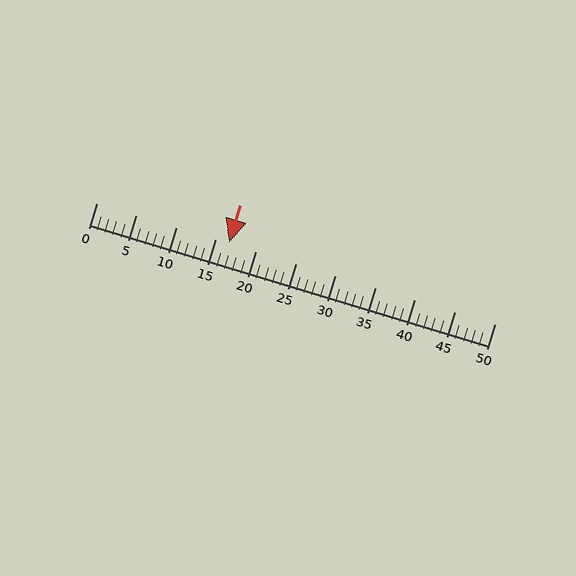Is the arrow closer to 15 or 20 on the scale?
The arrow is closer to 15.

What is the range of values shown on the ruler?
The ruler shows values from 0 to 50.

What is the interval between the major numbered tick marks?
The major tick marks are spaced 5 units apart.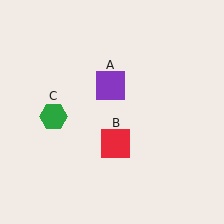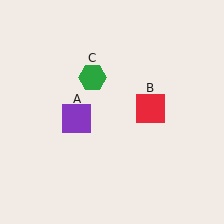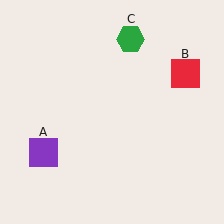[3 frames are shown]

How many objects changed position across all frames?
3 objects changed position: purple square (object A), red square (object B), green hexagon (object C).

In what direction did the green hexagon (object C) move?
The green hexagon (object C) moved up and to the right.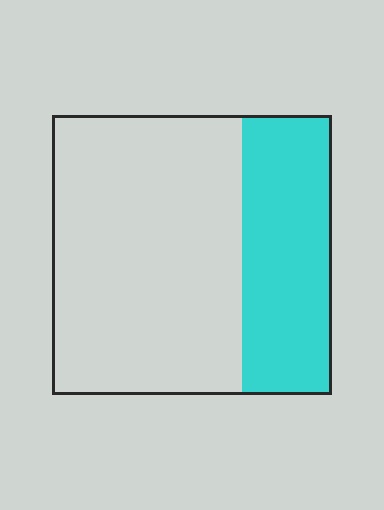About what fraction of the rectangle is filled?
About one third (1/3).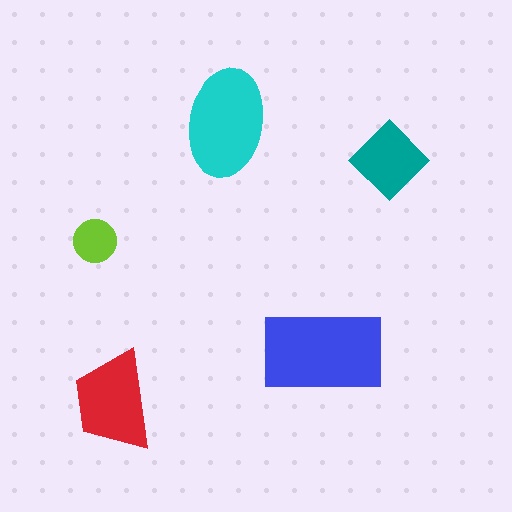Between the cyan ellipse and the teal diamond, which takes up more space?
The cyan ellipse.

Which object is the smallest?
The lime circle.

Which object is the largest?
The blue rectangle.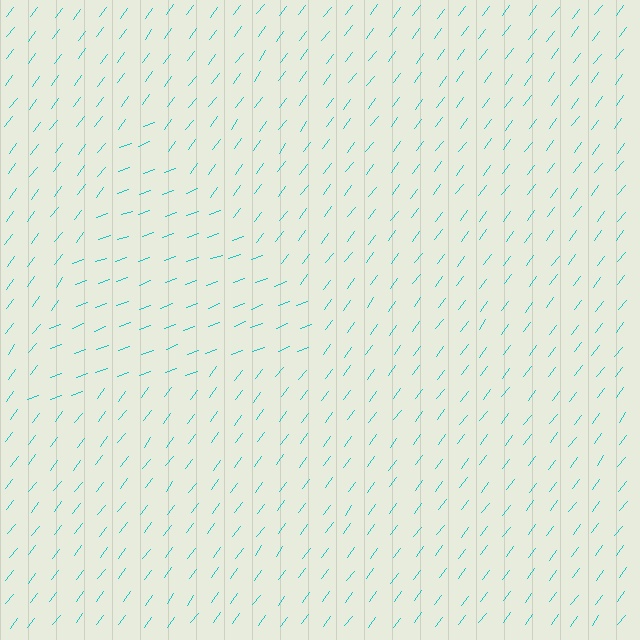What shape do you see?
I see a triangle.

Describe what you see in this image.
The image is filled with small cyan line segments. A triangle region in the image has lines oriented differently from the surrounding lines, creating a visible texture boundary.